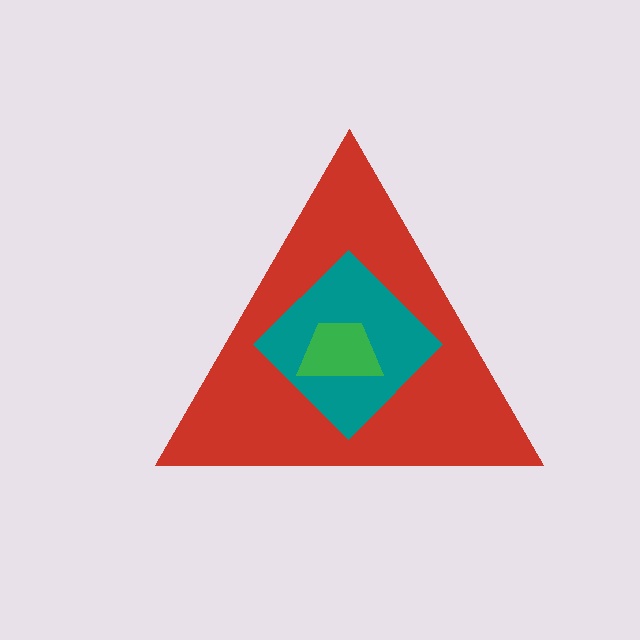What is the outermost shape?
The red triangle.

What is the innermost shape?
The green trapezoid.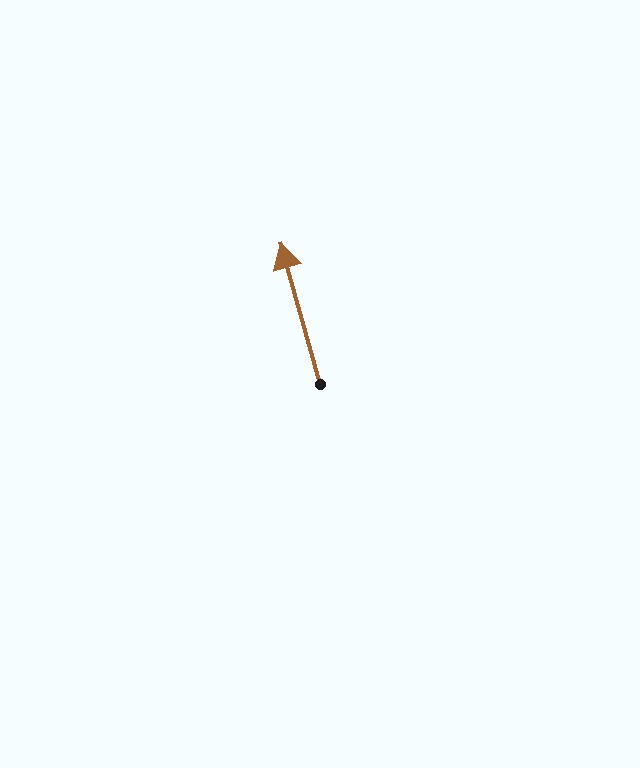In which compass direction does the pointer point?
North.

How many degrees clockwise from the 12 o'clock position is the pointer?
Approximately 344 degrees.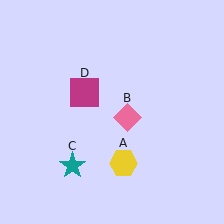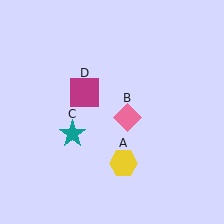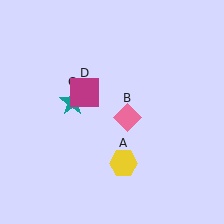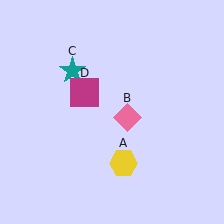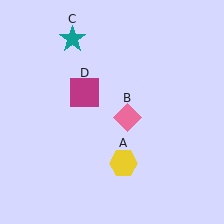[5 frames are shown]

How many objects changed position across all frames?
1 object changed position: teal star (object C).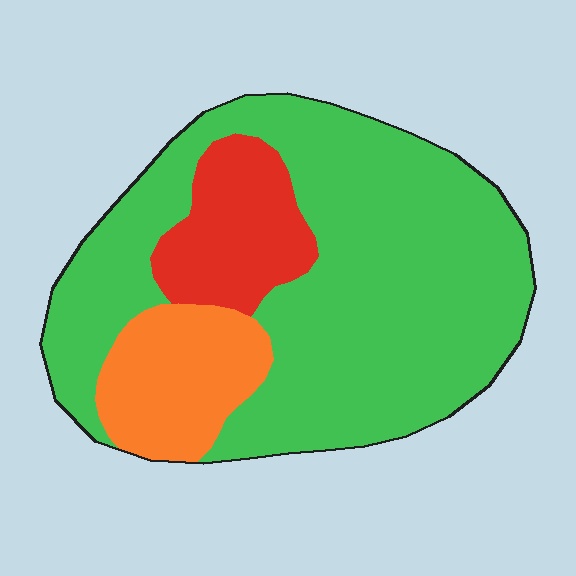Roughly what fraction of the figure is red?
Red takes up less than a quarter of the figure.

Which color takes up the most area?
Green, at roughly 70%.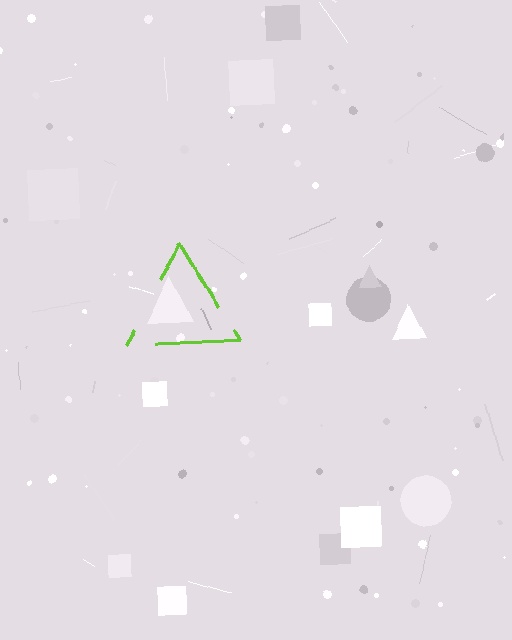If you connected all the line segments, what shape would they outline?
They would outline a triangle.